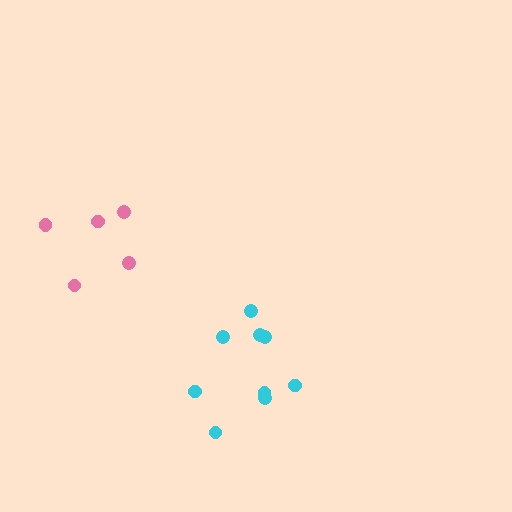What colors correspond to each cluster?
The clusters are colored: cyan, pink.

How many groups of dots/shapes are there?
There are 2 groups.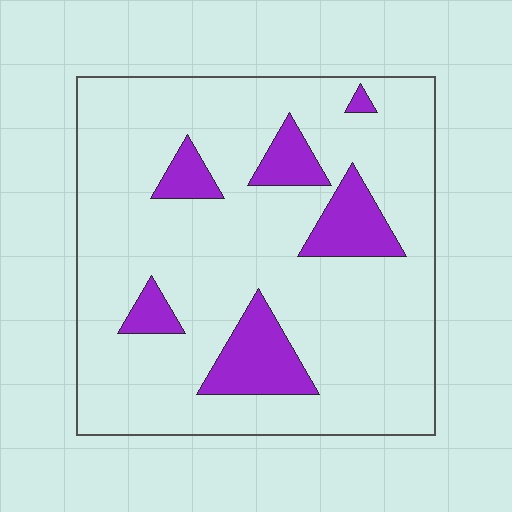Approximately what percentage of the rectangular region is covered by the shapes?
Approximately 15%.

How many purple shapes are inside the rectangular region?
6.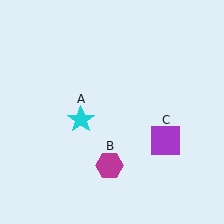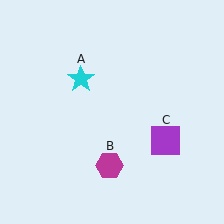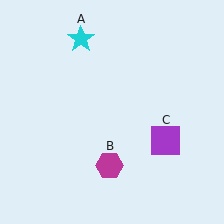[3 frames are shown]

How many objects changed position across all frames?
1 object changed position: cyan star (object A).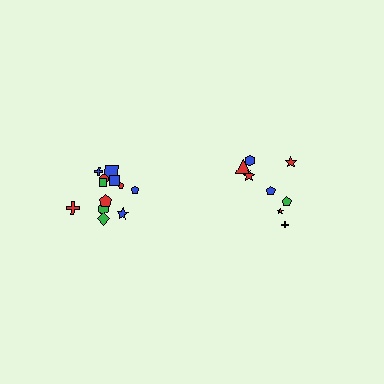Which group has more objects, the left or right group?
The left group.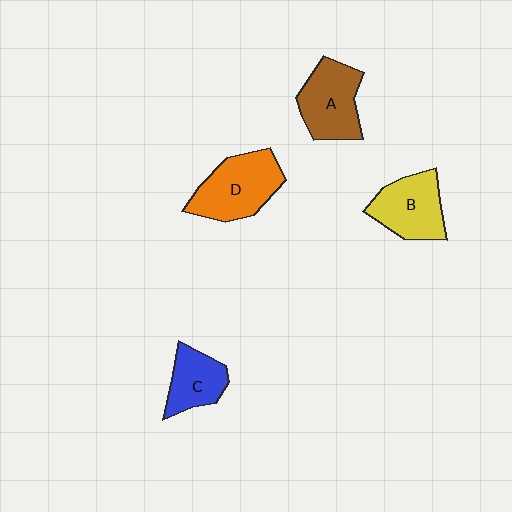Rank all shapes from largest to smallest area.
From largest to smallest: D (orange), A (brown), B (yellow), C (blue).